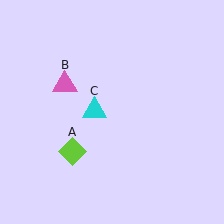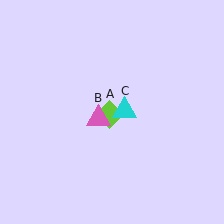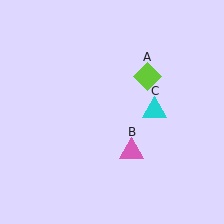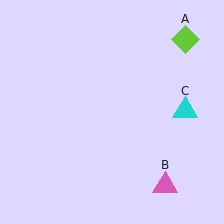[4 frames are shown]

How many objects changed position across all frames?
3 objects changed position: lime diamond (object A), pink triangle (object B), cyan triangle (object C).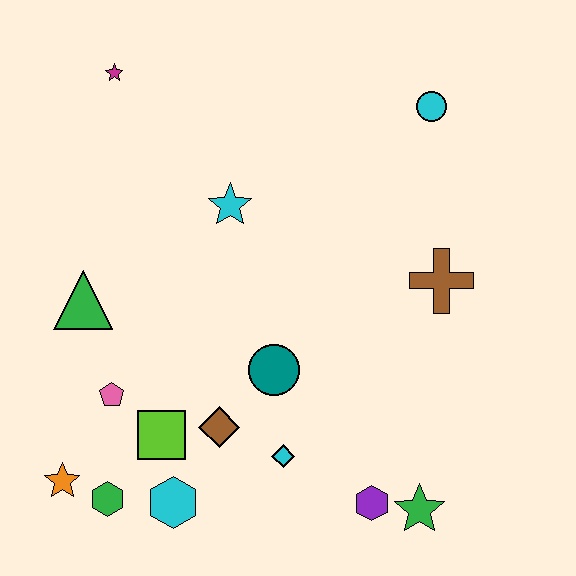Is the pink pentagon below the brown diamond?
No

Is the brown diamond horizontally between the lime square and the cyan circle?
Yes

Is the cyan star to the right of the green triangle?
Yes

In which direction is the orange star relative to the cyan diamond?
The orange star is to the left of the cyan diamond.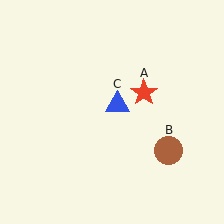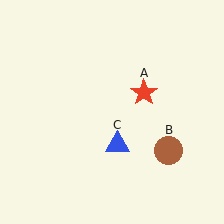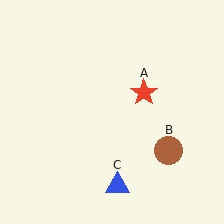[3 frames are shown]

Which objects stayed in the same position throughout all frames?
Red star (object A) and brown circle (object B) remained stationary.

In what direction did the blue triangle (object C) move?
The blue triangle (object C) moved down.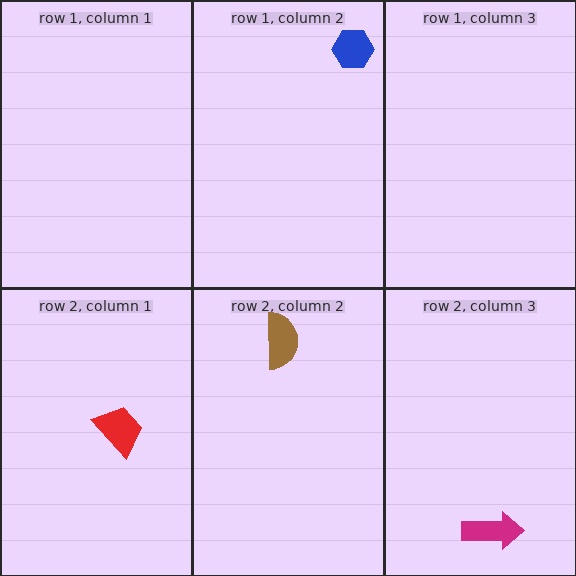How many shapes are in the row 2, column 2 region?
1.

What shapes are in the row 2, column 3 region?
The magenta arrow.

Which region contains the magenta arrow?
The row 2, column 3 region.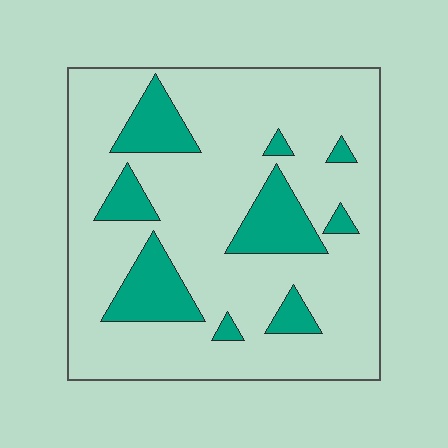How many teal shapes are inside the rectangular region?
9.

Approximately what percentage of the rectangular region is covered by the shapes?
Approximately 20%.